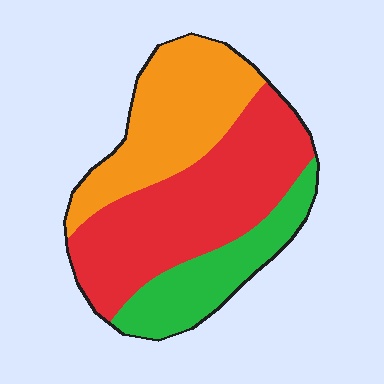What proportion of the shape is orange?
Orange takes up about one third (1/3) of the shape.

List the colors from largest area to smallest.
From largest to smallest: red, orange, green.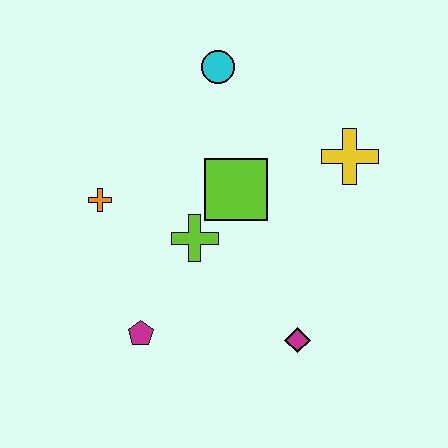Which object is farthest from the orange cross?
The yellow cross is farthest from the orange cross.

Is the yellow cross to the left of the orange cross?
No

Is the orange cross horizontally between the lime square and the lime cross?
No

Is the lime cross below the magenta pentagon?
No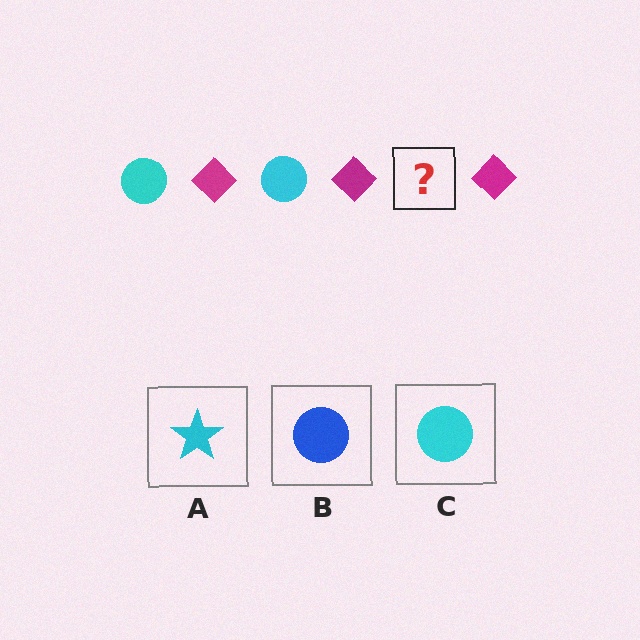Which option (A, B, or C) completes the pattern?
C.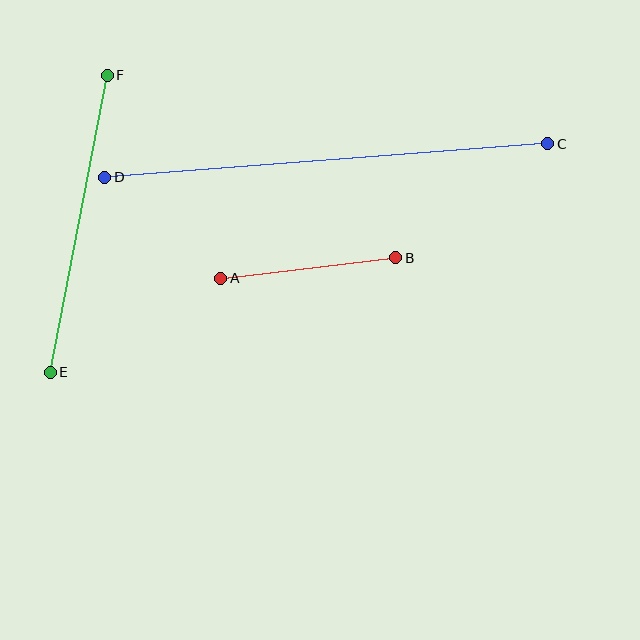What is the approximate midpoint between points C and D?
The midpoint is at approximately (326, 161) pixels.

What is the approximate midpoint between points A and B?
The midpoint is at approximately (308, 268) pixels.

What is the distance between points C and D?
The distance is approximately 444 pixels.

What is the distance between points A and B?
The distance is approximately 176 pixels.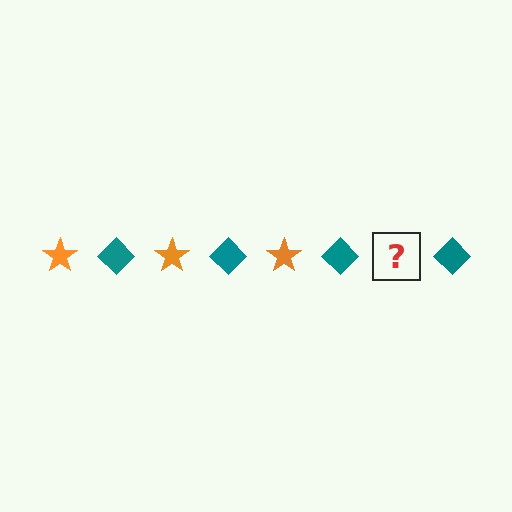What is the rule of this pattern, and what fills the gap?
The rule is that the pattern alternates between orange star and teal diamond. The gap should be filled with an orange star.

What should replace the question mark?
The question mark should be replaced with an orange star.